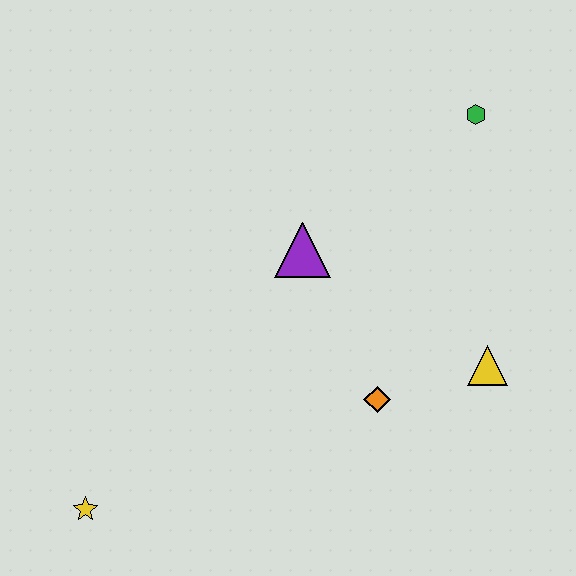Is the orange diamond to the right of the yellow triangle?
No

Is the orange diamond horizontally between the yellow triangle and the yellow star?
Yes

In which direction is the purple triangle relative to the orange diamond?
The purple triangle is above the orange diamond.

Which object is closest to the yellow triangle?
The orange diamond is closest to the yellow triangle.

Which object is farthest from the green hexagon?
The yellow star is farthest from the green hexagon.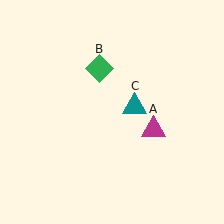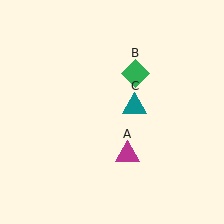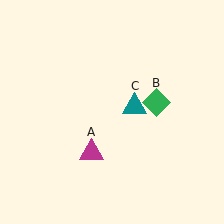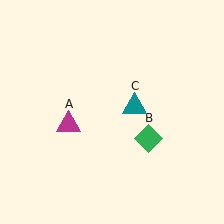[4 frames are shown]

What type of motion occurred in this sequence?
The magenta triangle (object A), green diamond (object B) rotated clockwise around the center of the scene.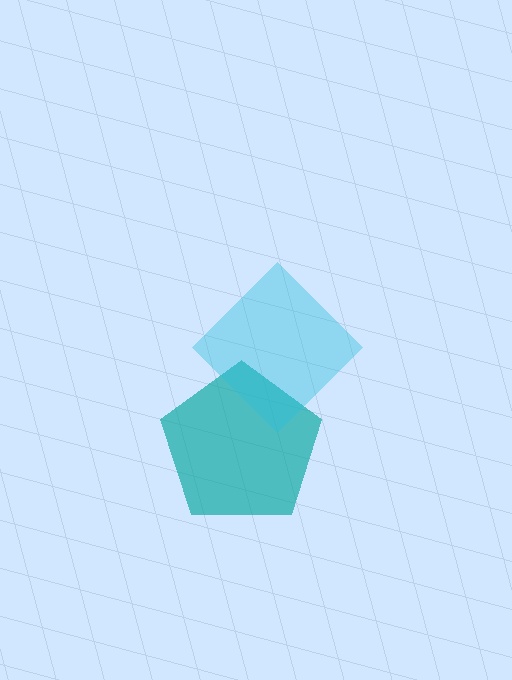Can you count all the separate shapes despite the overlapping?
Yes, there are 2 separate shapes.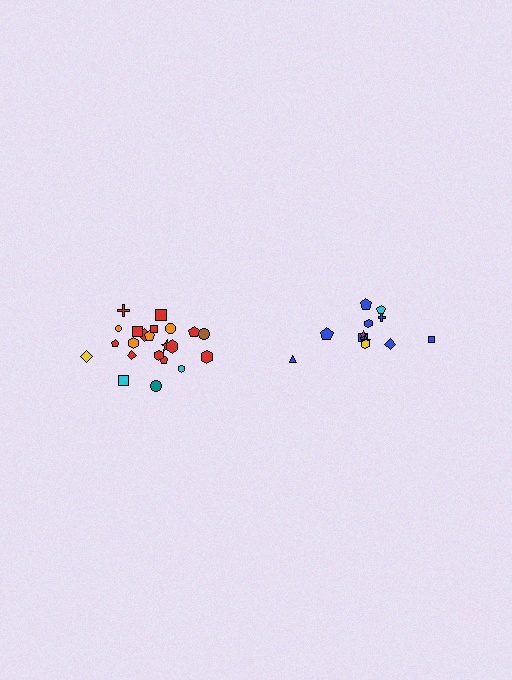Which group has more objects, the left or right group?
The left group.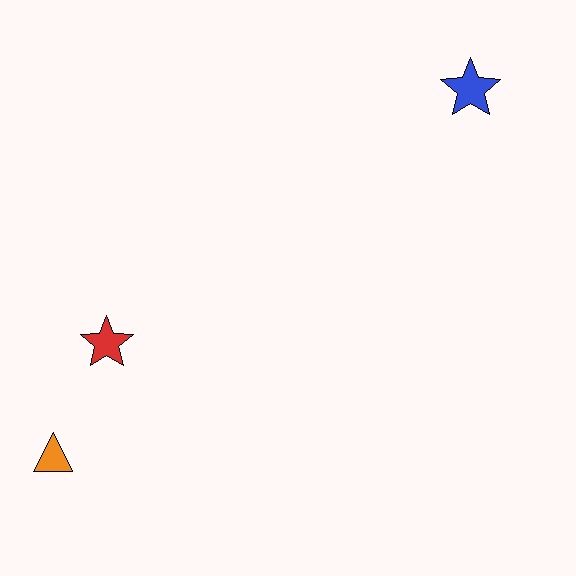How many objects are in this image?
There are 3 objects.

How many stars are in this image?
There are 2 stars.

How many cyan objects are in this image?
There are no cyan objects.